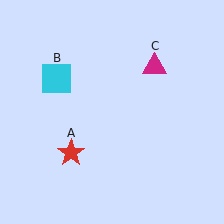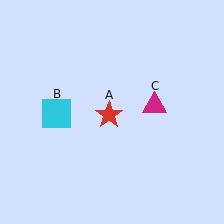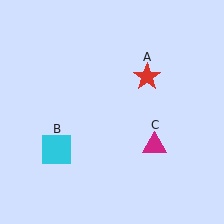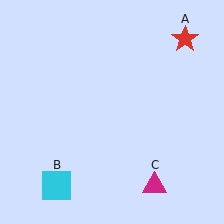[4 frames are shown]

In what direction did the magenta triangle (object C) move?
The magenta triangle (object C) moved down.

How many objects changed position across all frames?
3 objects changed position: red star (object A), cyan square (object B), magenta triangle (object C).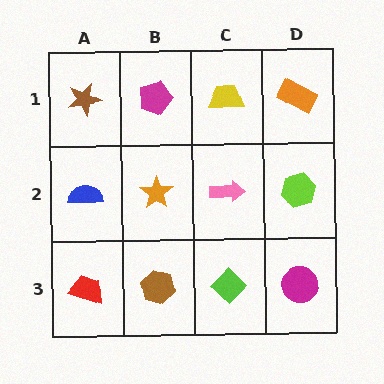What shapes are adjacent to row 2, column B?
A magenta pentagon (row 1, column B), a brown hexagon (row 3, column B), a blue semicircle (row 2, column A), a pink arrow (row 2, column C).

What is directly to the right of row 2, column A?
An orange star.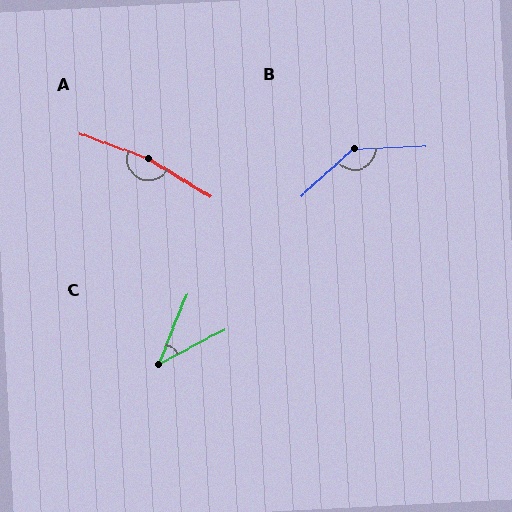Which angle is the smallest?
C, at approximately 40 degrees.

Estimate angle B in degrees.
Approximately 139 degrees.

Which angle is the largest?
A, at approximately 169 degrees.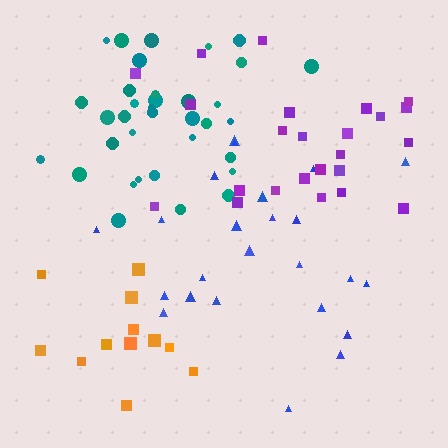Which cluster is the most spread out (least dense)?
Blue.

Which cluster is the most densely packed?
Teal.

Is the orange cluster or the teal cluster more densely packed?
Teal.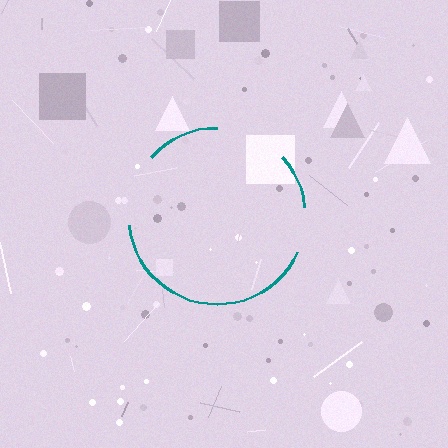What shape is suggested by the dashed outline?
The dashed outline suggests a circle.